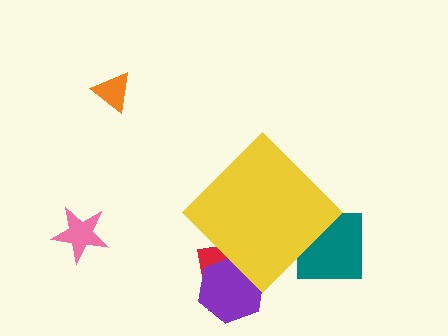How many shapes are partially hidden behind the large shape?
3 shapes are partially hidden.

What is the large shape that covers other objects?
A yellow diamond.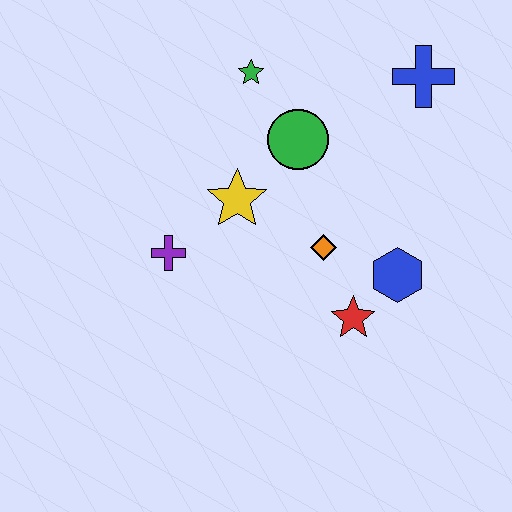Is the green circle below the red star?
No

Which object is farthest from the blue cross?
The purple cross is farthest from the blue cross.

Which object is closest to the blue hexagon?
The red star is closest to the blue hexagon.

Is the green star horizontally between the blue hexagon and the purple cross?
Yes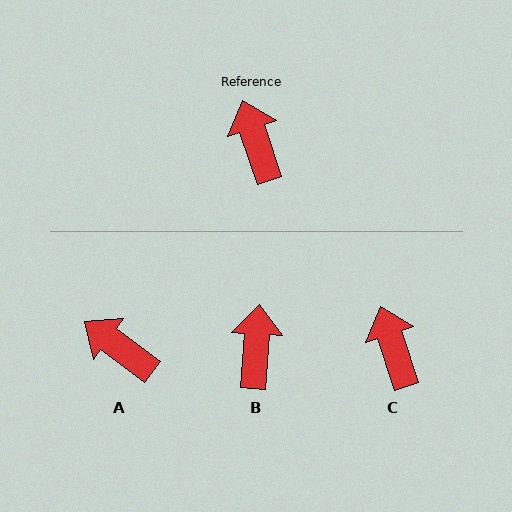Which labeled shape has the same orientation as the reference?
C.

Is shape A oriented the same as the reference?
No, it is off by about 35 degrees.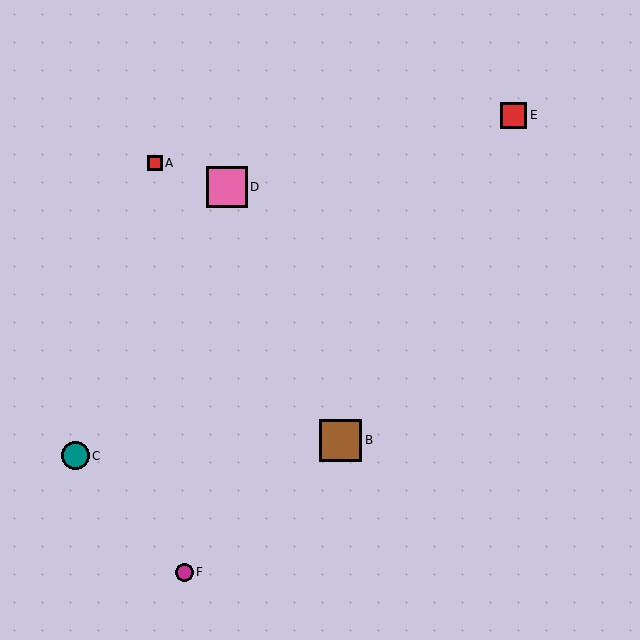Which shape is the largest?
The brown square (labeled B) is the largest.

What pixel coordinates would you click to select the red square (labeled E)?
Click at (514, 115) to select the red square E.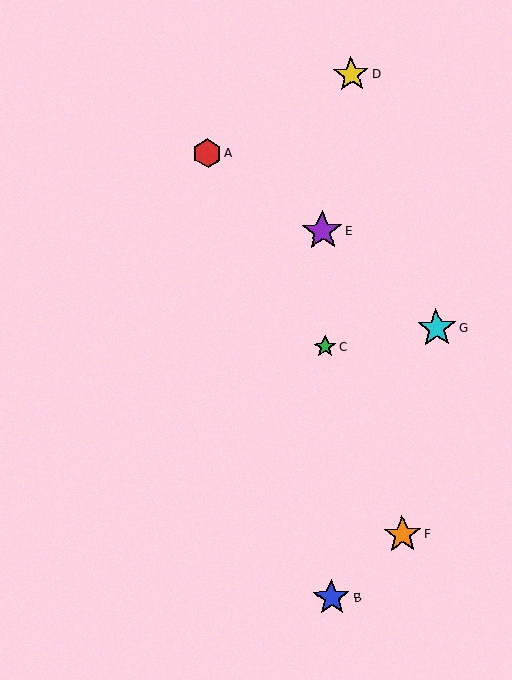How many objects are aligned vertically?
3 objects (B, C, E) are aligned vertically.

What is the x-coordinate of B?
Object B is at x≈331.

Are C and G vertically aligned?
No, C is at x≈325 and G is at x≈437.